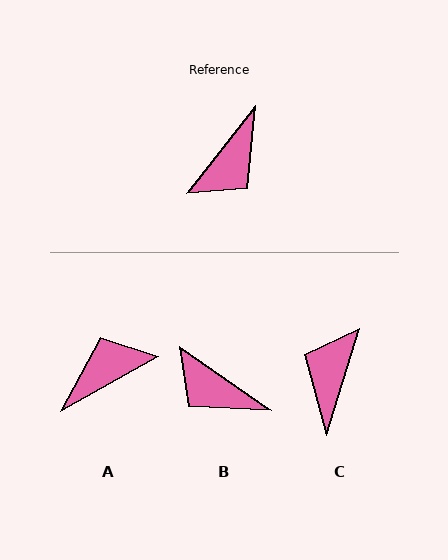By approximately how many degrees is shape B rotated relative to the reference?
Approximately 87 degrees clockwise.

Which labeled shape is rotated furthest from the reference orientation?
C, about 159 degrees away.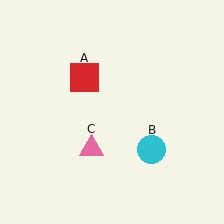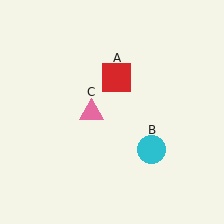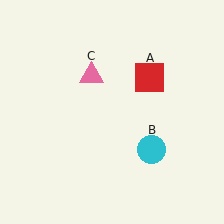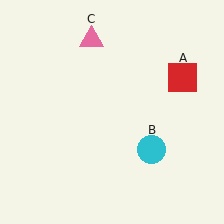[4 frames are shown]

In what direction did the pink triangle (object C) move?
The pink triangle (object C) moved up.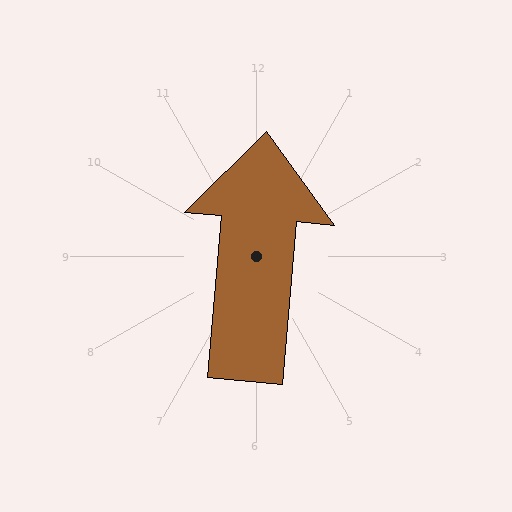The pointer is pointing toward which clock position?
Roughly 12 o'clock.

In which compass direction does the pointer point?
North.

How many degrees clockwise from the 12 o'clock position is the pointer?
Approximately 5 degrees.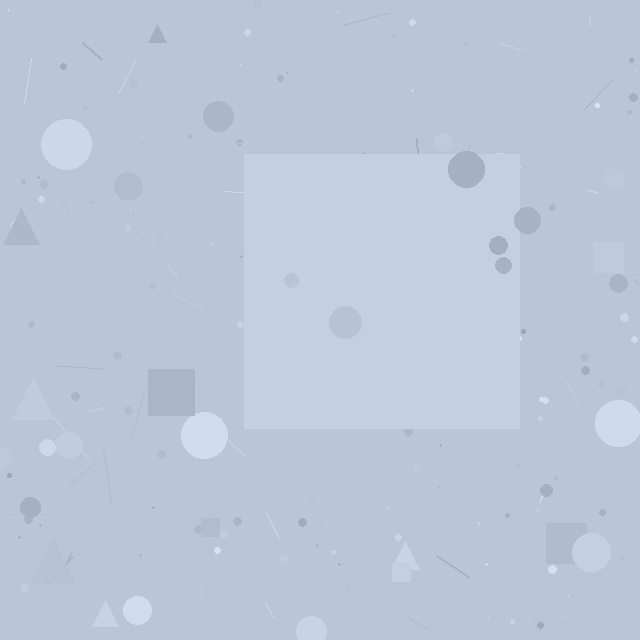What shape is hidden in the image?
A square is hidden in the image.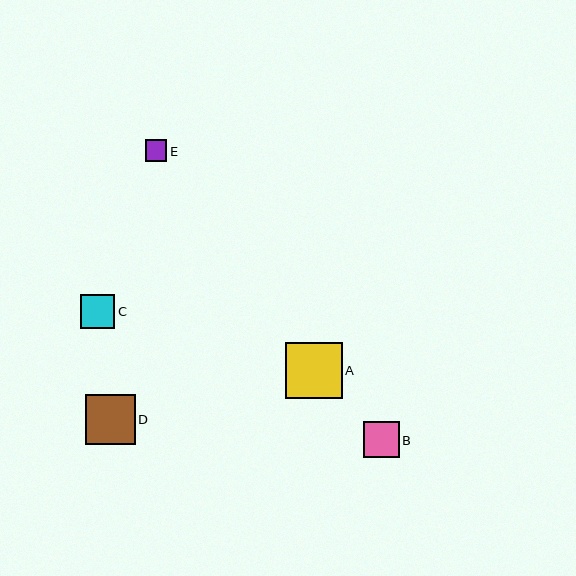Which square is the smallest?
Square E is the smallest with a size of approximately 22 pixels.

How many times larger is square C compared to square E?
Square C is approximately 1.6 times the size of square E.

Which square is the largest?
Square A is the largest with a size of approximately 56 pixels.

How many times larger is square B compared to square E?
Square B is approximately 1.6 times the size of square E.